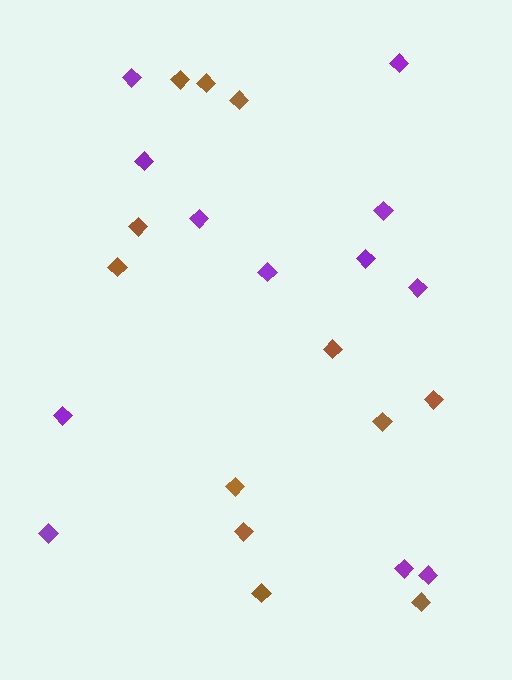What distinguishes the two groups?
There are 2 groups: one group of brown diamonds (12) and one group of purple diamonds (12).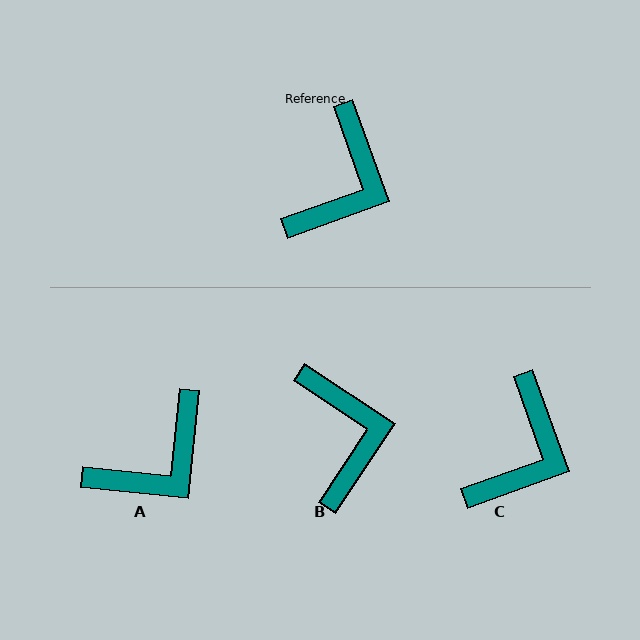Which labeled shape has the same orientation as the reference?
C.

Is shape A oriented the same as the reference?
No, it is off by about 25 degrees.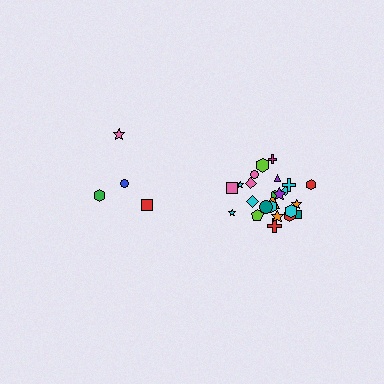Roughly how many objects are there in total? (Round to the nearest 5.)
Roughly 30 objects in total.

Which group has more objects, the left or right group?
The right group.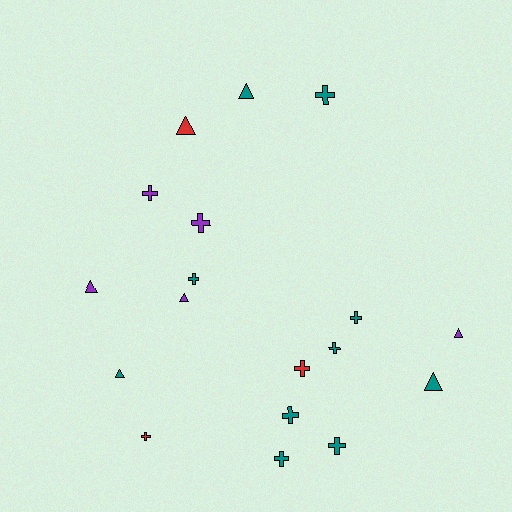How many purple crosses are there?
There are 2 purple crosses.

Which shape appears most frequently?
Cross, with 11 objects.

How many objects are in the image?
There are 18 objects.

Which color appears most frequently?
Teal, with 10 objects.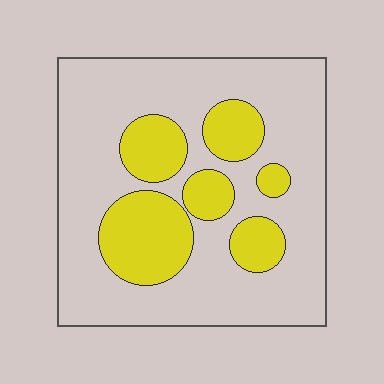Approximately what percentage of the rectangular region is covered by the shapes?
Approximately 25%.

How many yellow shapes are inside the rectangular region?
6.